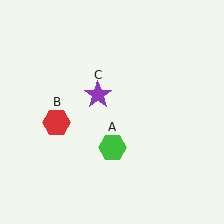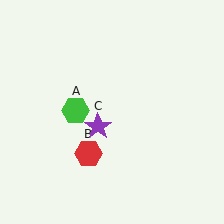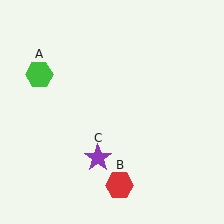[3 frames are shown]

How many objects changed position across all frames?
3 objects changed position: green hexagon (object A), red hexagon (object B), purple star (object C).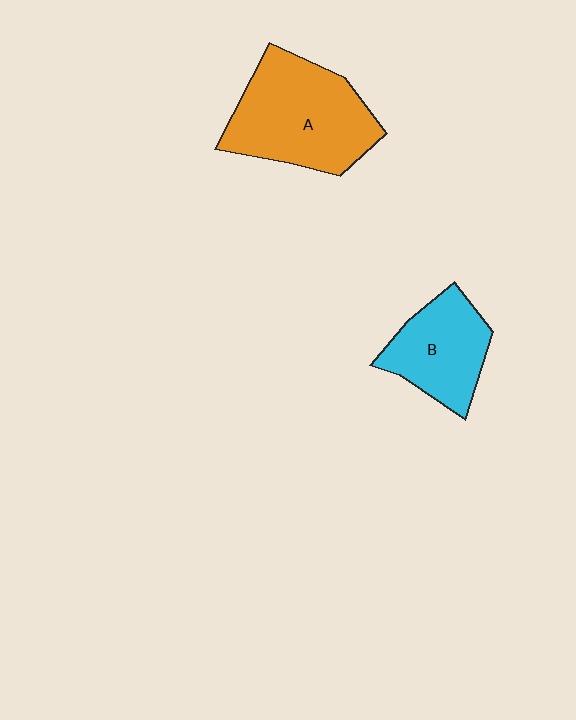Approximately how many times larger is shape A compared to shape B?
Approximately 1.5 times.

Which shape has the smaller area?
Shape B (cyan).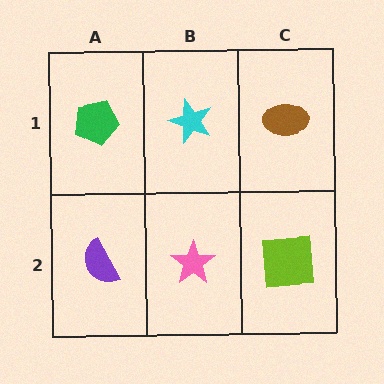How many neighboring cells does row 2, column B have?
3.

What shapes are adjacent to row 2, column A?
A green pentagon (row 1, column A), a pink star (row 2, column B).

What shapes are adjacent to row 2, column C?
A brown ellipse (row 1, column C), a pink star (row 2, column B).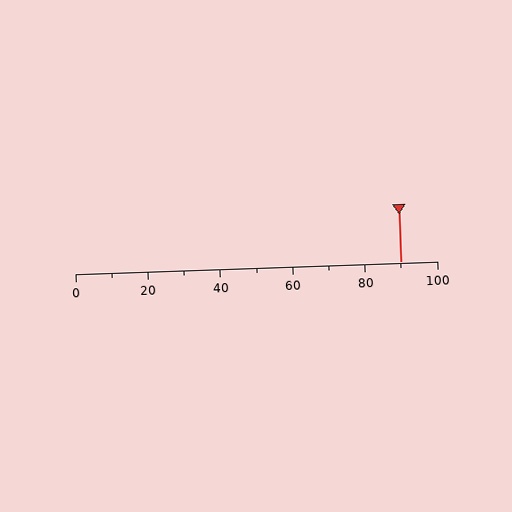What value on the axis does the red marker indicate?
The marker indicates approximately 90.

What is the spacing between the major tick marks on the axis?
The major ticks are spaced 20 apart.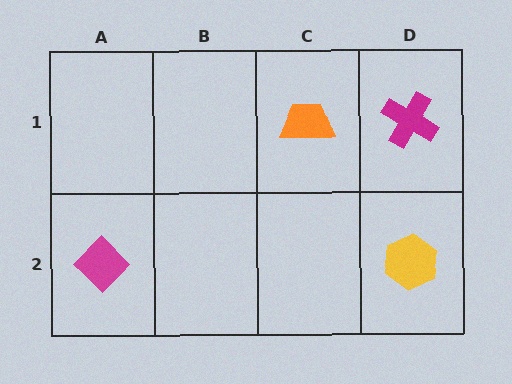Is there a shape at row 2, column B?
No, that cell is empty.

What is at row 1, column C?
An orange trapezoid.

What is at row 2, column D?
A yellow hexagon.